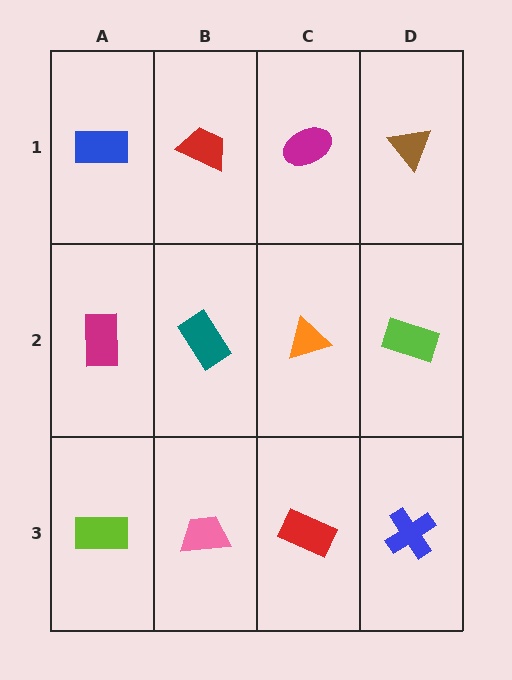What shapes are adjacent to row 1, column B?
A teal rectangle (row 2, column B), a blue rectangle (row 1, column A), a magenta ellipse (row 1, column C).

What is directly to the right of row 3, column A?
A pink trapezoid.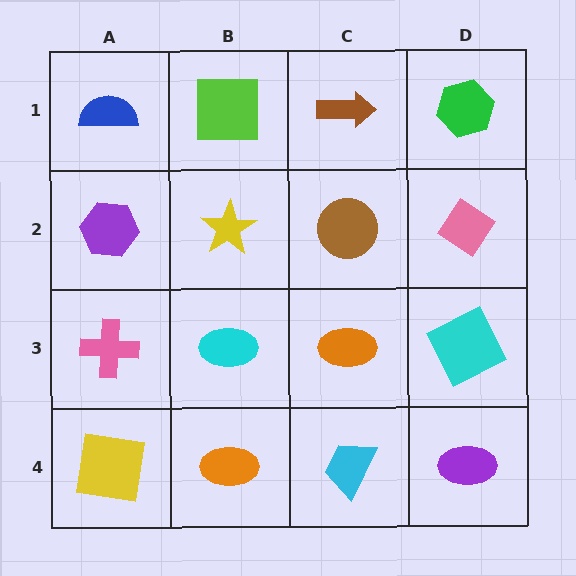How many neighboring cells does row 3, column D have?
3.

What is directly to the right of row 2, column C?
A pink diamond.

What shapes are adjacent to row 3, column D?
A pink diamond (row 2, column D), a purple ellipse (row 4, column D), an orange ellipse (row 3, column C).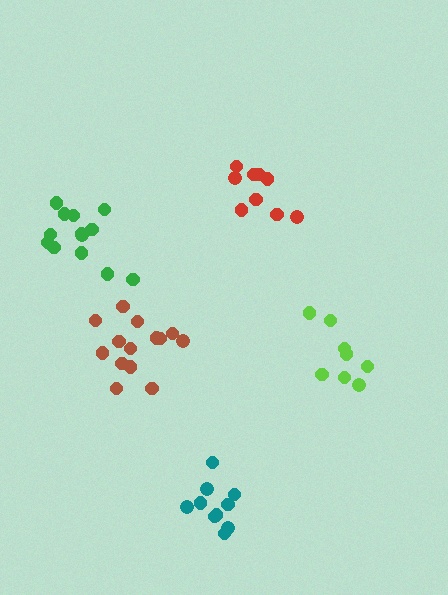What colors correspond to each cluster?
The clusters are colored: lime, green, teal, brown, red.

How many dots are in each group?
Group 1: 8 dots, Group 2: 13 dots, Group 3: 10 dots, Group 4: 14 dots, Group 5: 9 dots (54 total).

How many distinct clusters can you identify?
There are 5 distinct clusters.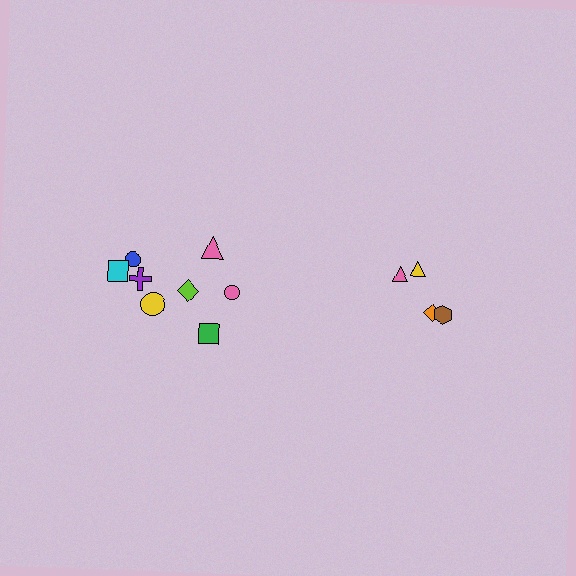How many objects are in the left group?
There are 8 objects.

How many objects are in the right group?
There are 4 objects.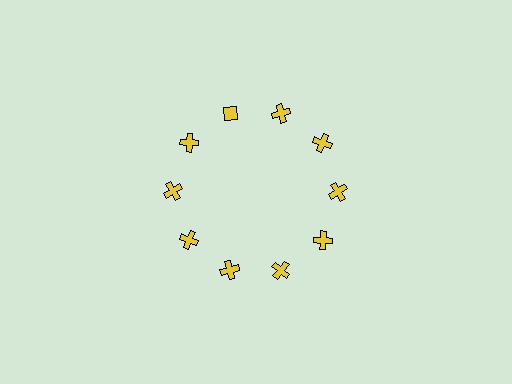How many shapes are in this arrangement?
There are 10 shapes arranged in a ring pattern.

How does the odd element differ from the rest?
It has a different shape: diamond instead of cross.